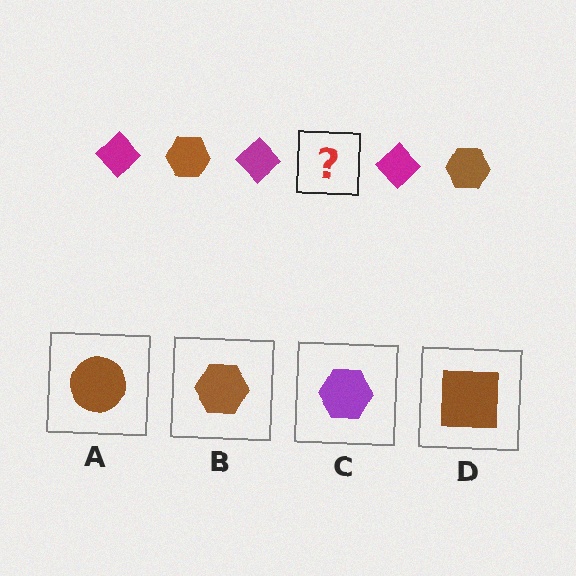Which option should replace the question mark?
Option B.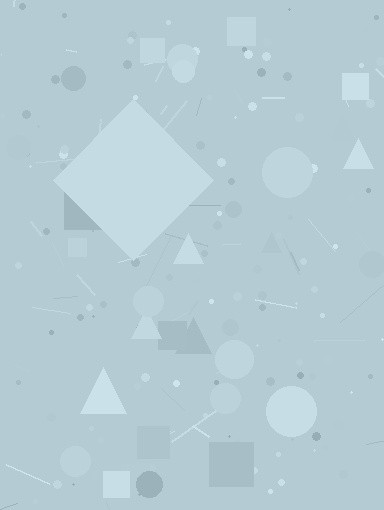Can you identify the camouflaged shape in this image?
The camouflaged shape is a diamond.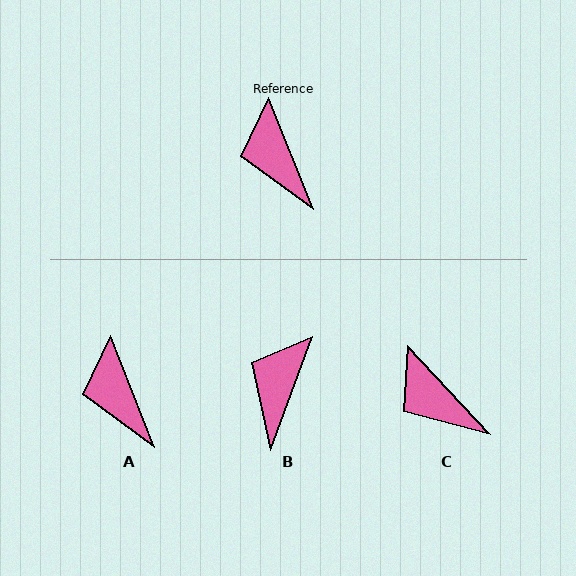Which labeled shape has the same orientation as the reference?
A.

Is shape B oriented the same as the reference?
No, it is off by about 42 degrees.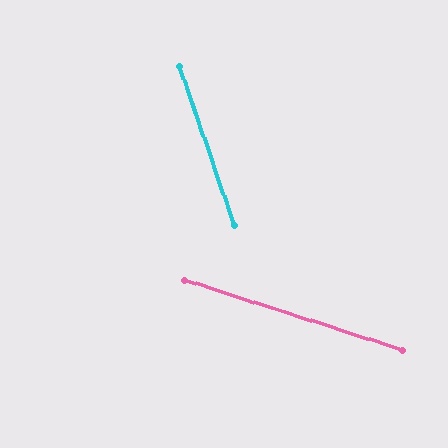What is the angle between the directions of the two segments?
Approximately 53 degrees.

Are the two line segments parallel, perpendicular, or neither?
Neither parallel nor perpendicular — they differ by about 53°.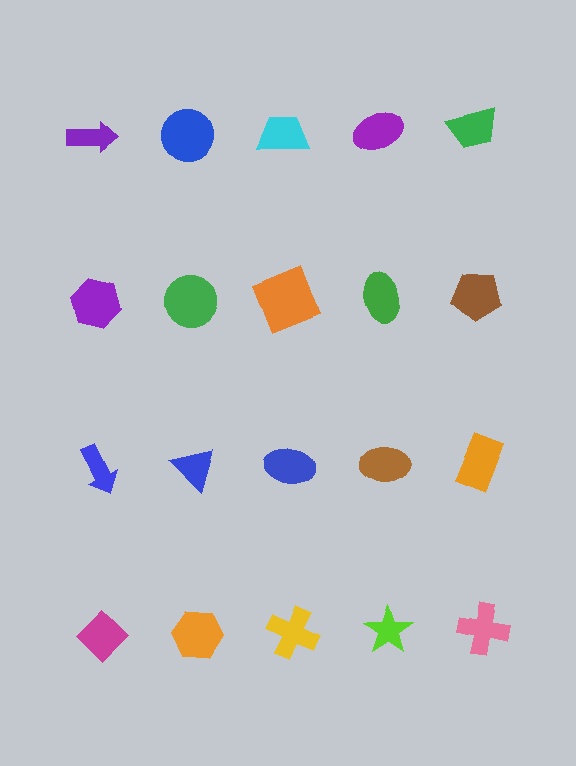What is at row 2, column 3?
An orange square.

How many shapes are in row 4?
5 shapes.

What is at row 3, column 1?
A blue arrow.